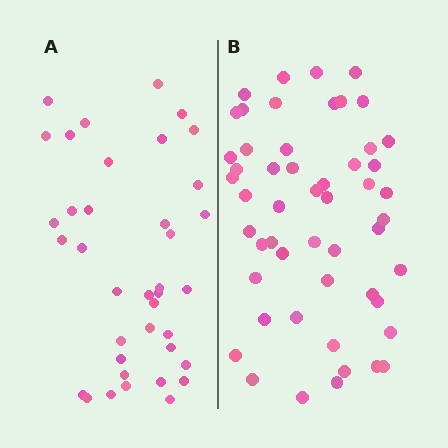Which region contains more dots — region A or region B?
Region B (the right region) has more dots.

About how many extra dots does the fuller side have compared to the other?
Region B has approximately 15 more dots than region A.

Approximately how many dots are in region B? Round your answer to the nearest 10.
About 50 dots. (The exact count is 52, which rounds to 50.)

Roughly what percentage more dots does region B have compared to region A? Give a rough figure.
About 35% more.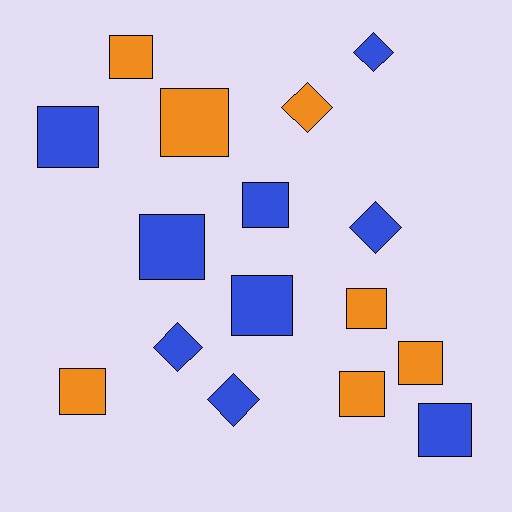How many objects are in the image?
There are 16 objects.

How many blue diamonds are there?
There are 4 blue diamonds.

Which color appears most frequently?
Blue, with 9 objects.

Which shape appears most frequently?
Square, with 11 objects.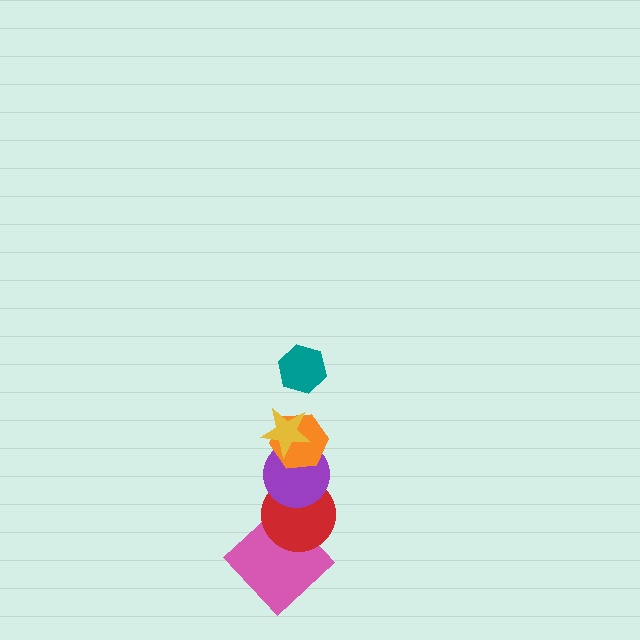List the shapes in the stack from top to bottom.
From top to bottom: the teal hexagon, the yellow star, the orange hexagon, the purple circle, the red circle, the pink diamond.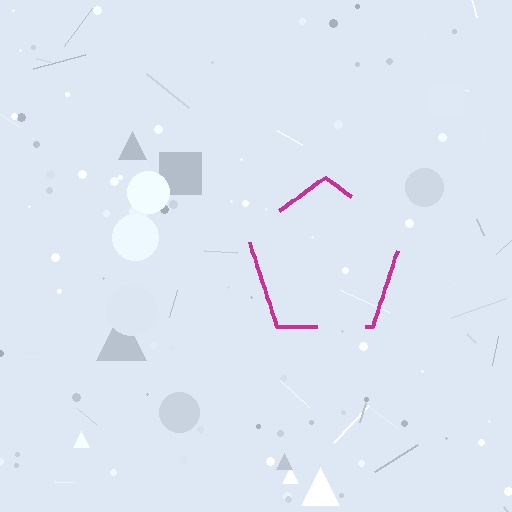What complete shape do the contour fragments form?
The contour fragments form a pentagon.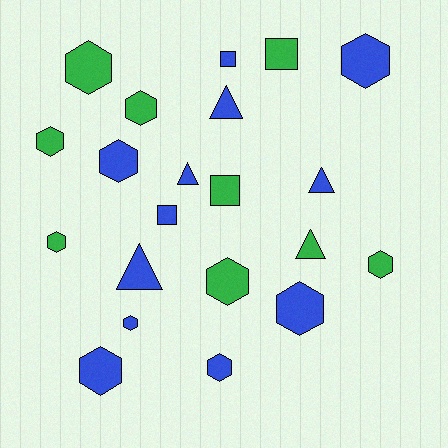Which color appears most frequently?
Blue, with 12 objects.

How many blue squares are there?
There are 2 blue squares.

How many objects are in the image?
There are 21 objects.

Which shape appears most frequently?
Hexagon, with 12 objects.